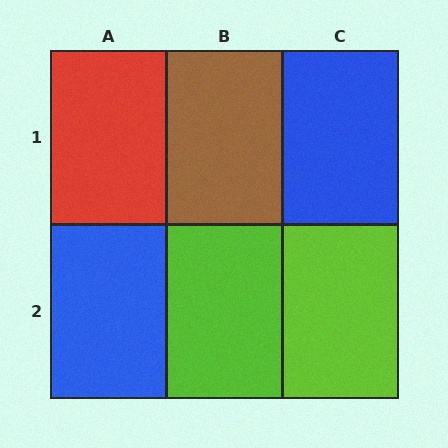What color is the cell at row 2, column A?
Blue.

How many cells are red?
1 cell is red.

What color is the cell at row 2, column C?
Lime.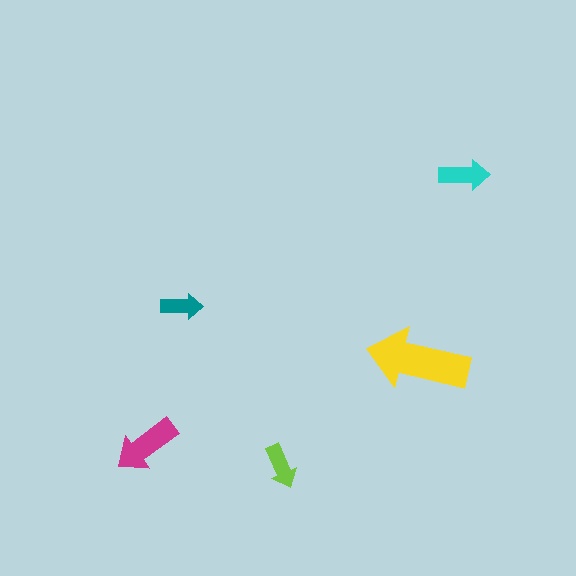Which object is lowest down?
The lime arrow is bottommost.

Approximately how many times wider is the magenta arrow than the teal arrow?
About 1.5 times wider.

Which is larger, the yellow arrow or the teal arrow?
The yellow one.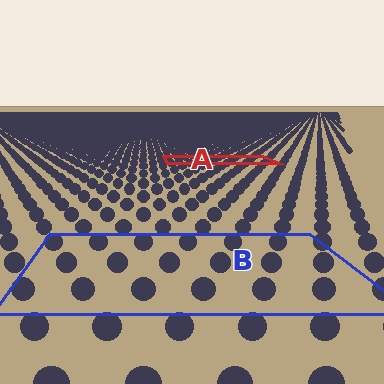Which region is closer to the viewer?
Region B is closer. The texture elements there are larger and more spread out.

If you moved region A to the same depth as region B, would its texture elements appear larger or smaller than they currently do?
They would appear larger. At a closer depth, the same texture elements are projected at a bigger on-screen size.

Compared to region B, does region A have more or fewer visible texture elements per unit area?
Region A has more texture elements per unit area — they are packed more densely because it is farther away.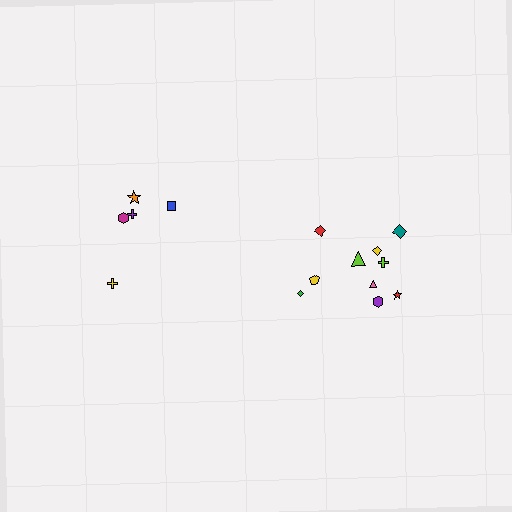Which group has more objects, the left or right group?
The right group.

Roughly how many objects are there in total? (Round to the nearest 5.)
Roughly 15 objects in total.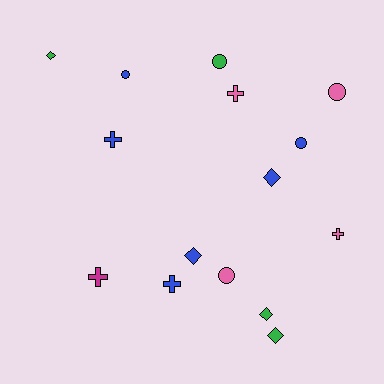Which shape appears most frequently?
Cross, with 5 objects.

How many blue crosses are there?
There are 2 blue crosses.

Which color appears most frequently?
Blue, with 6 objects.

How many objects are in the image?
There are 15 objects.